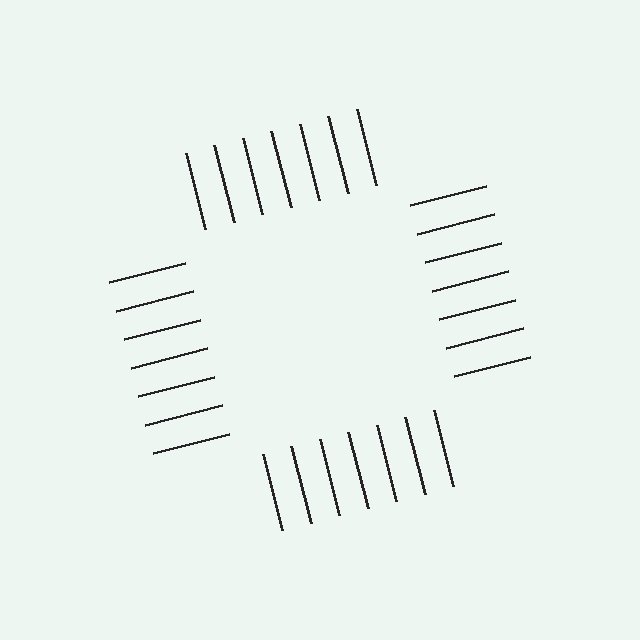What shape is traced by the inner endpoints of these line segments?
An illusory square — the line segments terminate on its edges but no continuous stroke is drawn.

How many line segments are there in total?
28 — 7 along each of the 4 edges.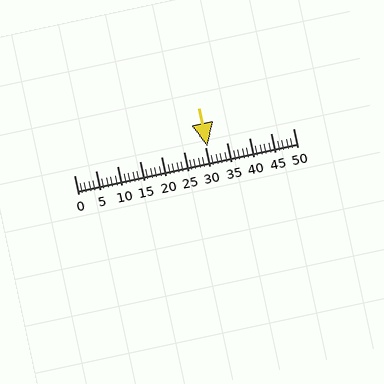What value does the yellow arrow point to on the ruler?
The yellow arrow points to approximately 30.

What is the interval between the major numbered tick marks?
The major tick marks are spaced 5 units apart.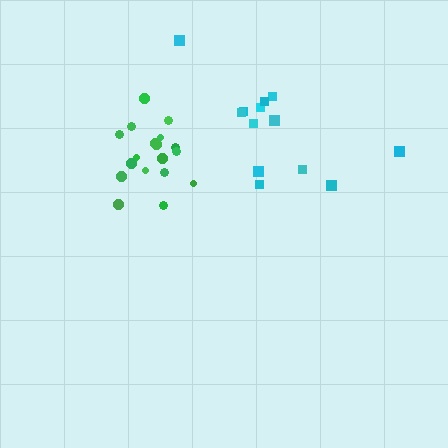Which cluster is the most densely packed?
Green.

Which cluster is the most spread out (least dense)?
Cyan.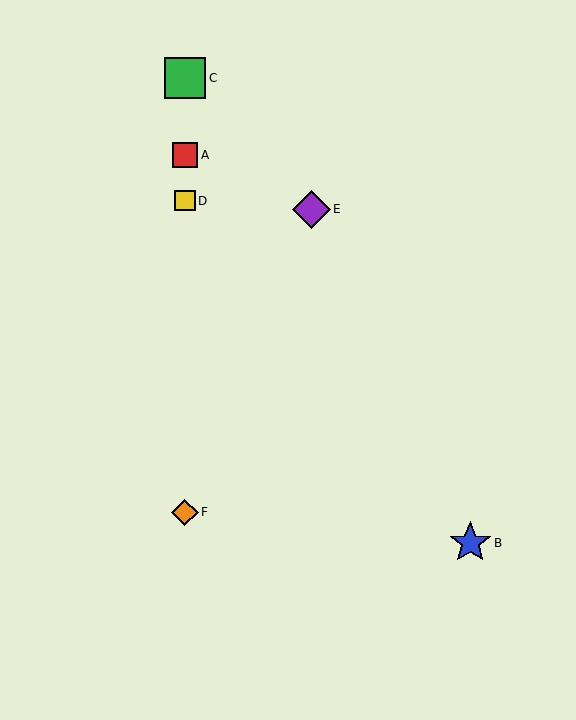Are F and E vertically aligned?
No, F is at x≈185 and E is at x≈311.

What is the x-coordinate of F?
Object F is at x≈185.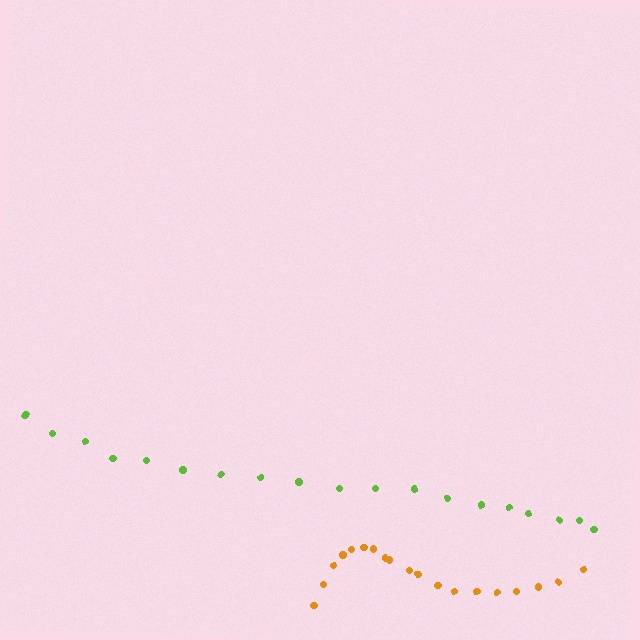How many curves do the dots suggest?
There are 2 distinct paths.